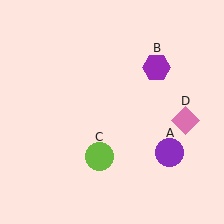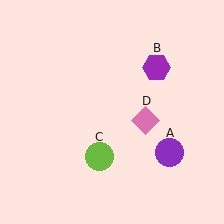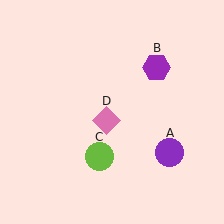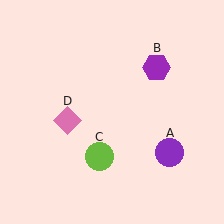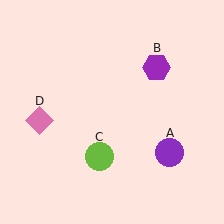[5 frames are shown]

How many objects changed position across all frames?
1 object changed position: pink diamond (object D).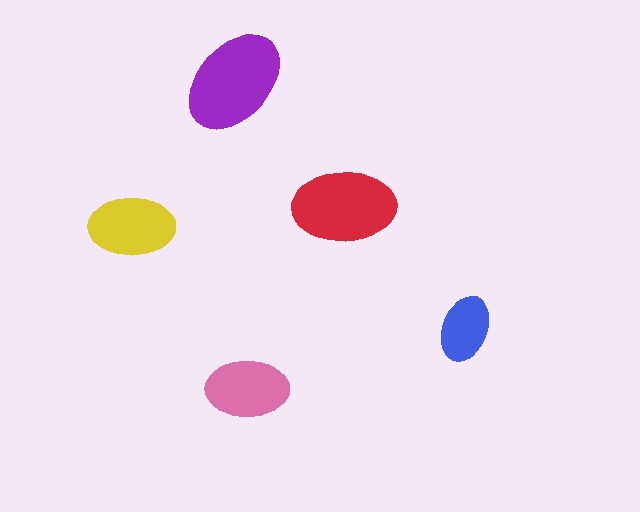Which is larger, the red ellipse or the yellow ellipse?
The red one.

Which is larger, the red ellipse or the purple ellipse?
The purple one.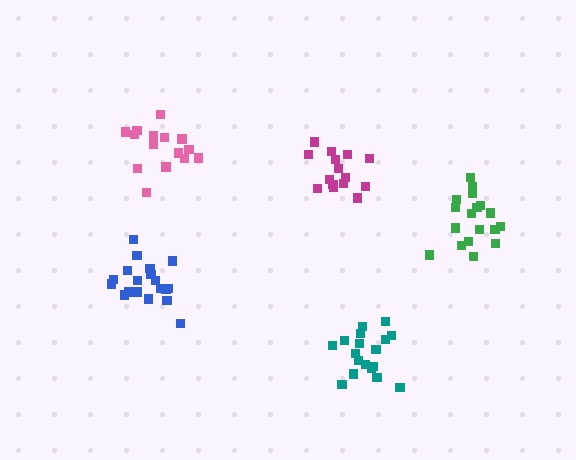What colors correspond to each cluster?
The clusters are colored: green, pink, teal, blue, magenta.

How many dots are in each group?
Group 1: 18 dots, Group 2: 15 dots, Group 3: 18 dots, Group 4: 20 dots, Group 5: 15 dots (86 total).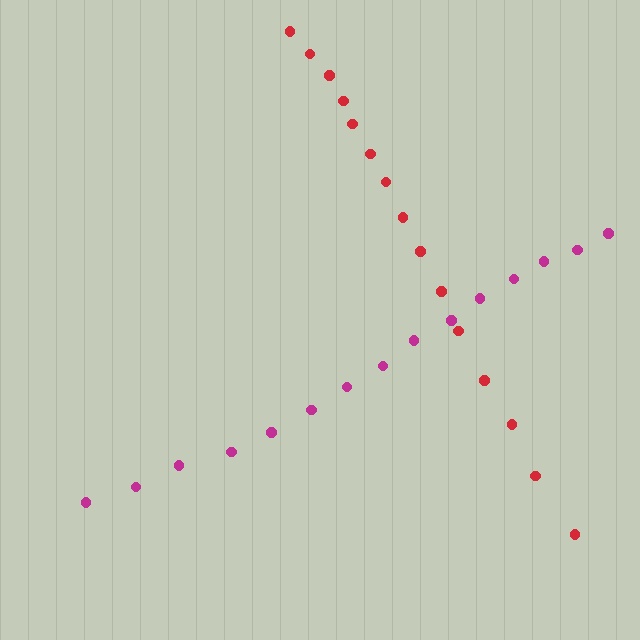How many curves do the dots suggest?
There are 2 distinct paths.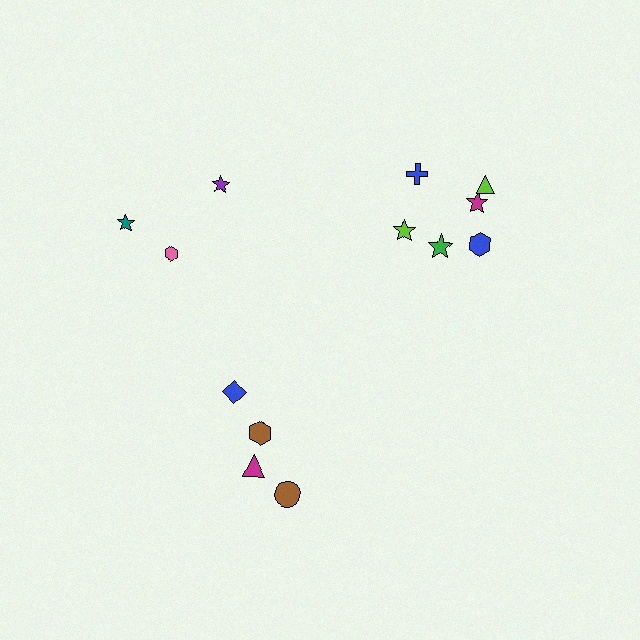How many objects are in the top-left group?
There are 3 objects.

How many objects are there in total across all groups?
There are 13 objects.